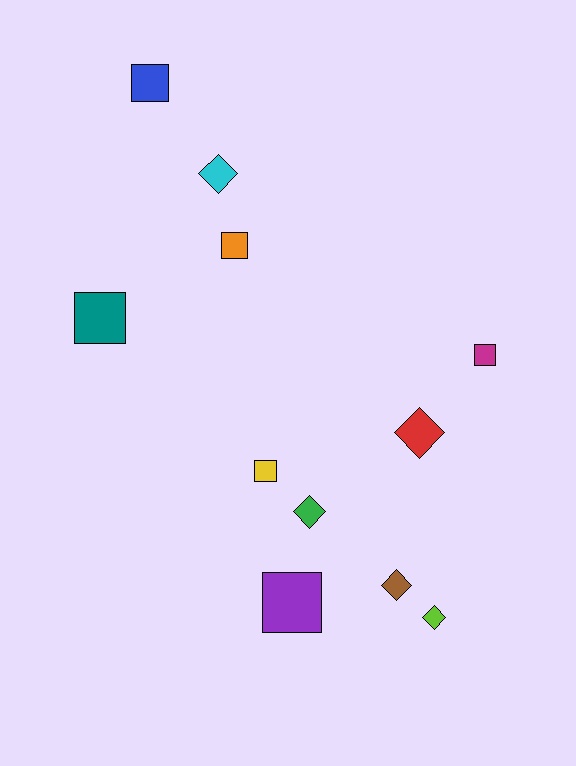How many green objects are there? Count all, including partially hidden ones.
There is 1 green object.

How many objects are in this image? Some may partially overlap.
There are 11 objects.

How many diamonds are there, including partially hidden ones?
There are 5 diamonds.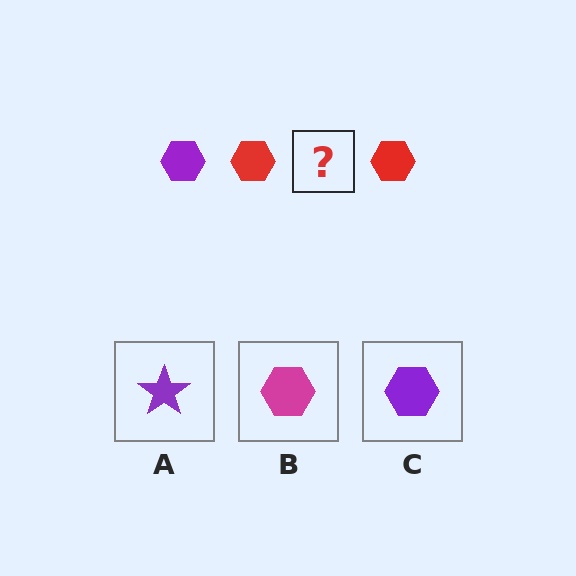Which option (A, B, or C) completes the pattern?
C.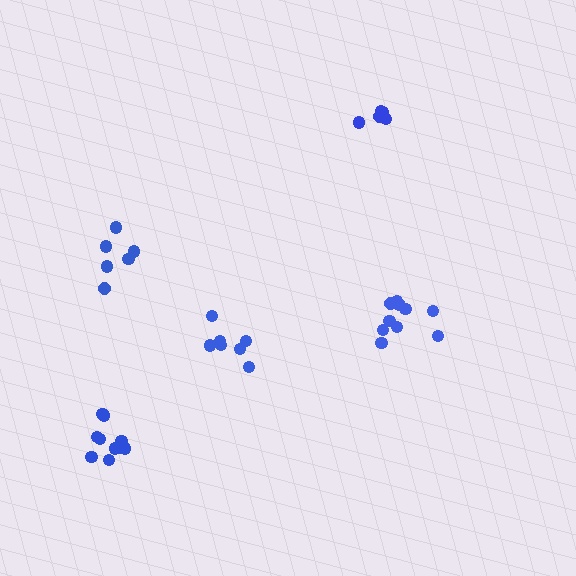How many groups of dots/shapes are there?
There are 5 groups.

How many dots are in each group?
Group 1: 8 dots, Group 2: 10 dots, Group 3: 11 dots, Group 4: 5 dots, Group 5: 6 dots (40 total).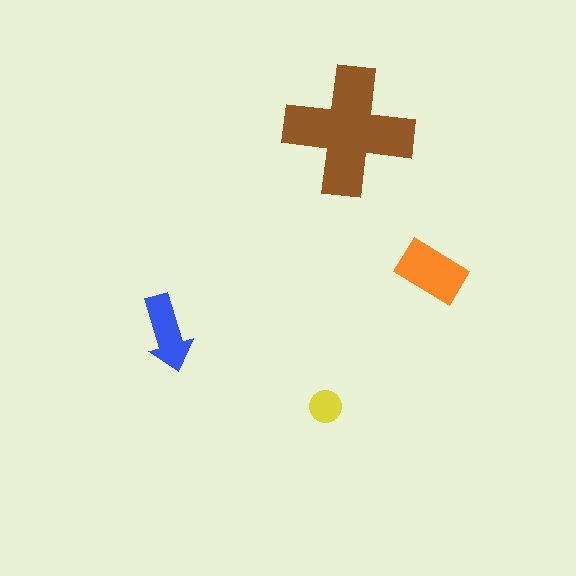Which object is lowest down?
The yellow circle is bottommost.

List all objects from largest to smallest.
The brown cross, the orange rectangle, the blue arrow, the yellow circle.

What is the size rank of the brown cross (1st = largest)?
1st.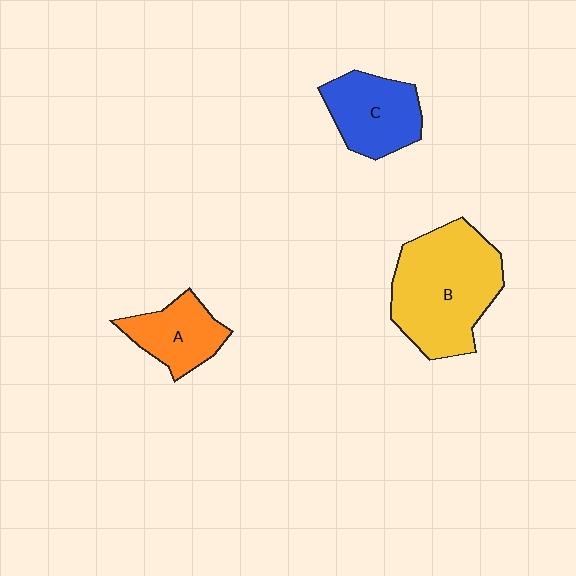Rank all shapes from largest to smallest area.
From largest to smallest: B (yellow), C (blue), A (orange).